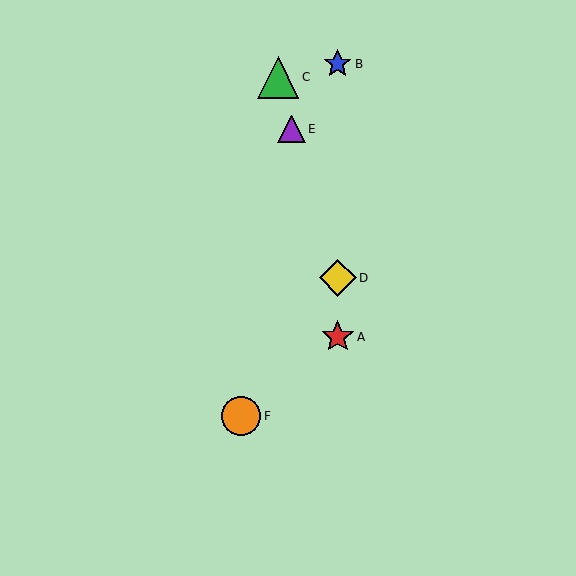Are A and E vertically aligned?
No, A is at x≈338 and E is at x≈292.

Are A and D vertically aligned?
Yes, both are at x≈338.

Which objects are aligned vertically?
Objects A, B, D are aligned vertically.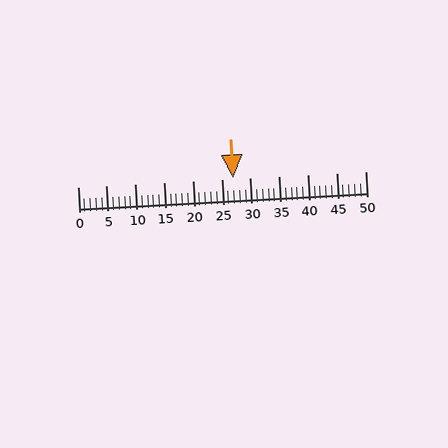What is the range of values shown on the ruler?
The ruler shows values from 0 to 50.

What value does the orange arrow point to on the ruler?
The orange arrow points to approximately 27.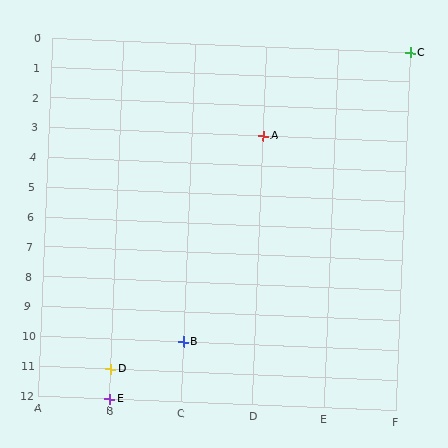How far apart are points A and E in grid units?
Points A and E are 2 columns and 9 rows apart (about 9.2 grid units diagonally).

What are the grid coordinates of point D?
Point D is at grid coordinates (B, 11).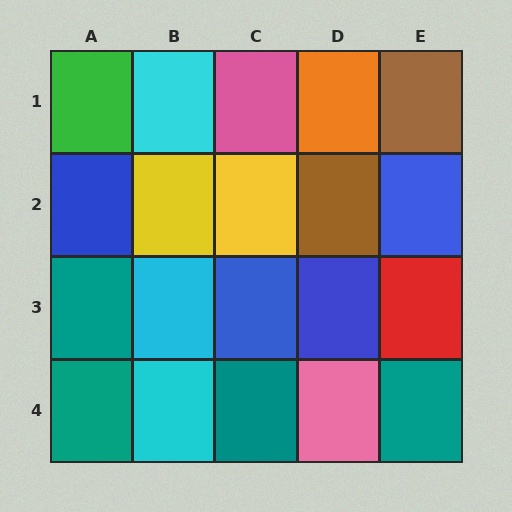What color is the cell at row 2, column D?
Brown.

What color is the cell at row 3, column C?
Blue.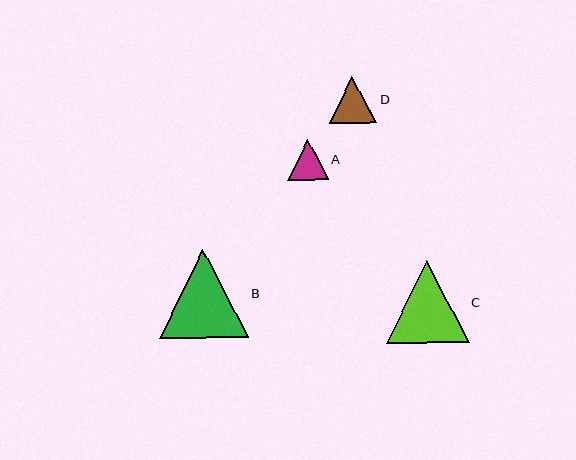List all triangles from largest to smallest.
From largest to smallest: B, C, D, A.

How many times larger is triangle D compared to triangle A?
Triangle D is approximately 1.2 times the size of triangle A.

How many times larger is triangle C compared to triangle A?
Triangle C is approximately 2.0 times the size of triangle A.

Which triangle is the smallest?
Triangle A is the smallest with a size of approximately 40 pixels.